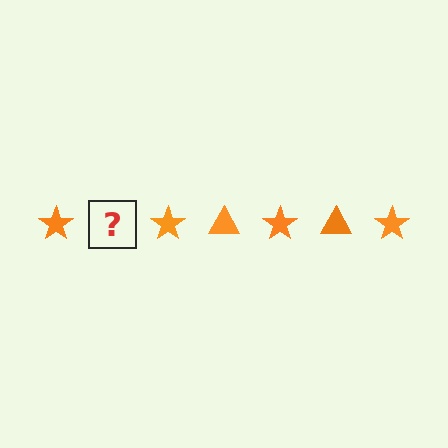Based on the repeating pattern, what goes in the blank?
The blank should be an orange triangle.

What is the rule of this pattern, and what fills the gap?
The rule is that the pattern cycles through star, triangle shapes in orange. The gap should be filled with an orange triangle.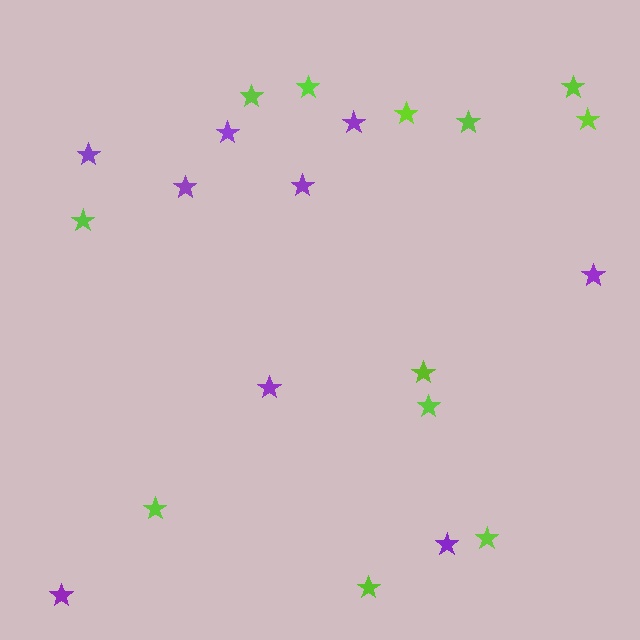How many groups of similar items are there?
There are 2 groups: one group of purple stars (9) and one group of lime stars (12).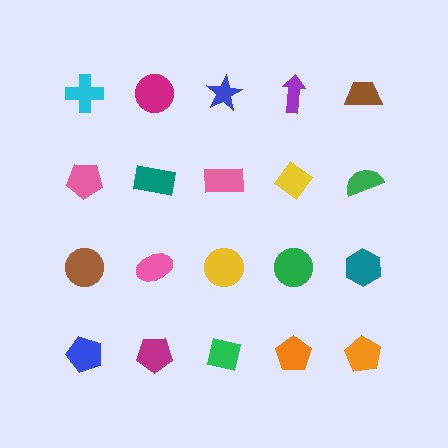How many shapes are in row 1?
5 shapes.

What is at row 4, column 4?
An orange pentagon.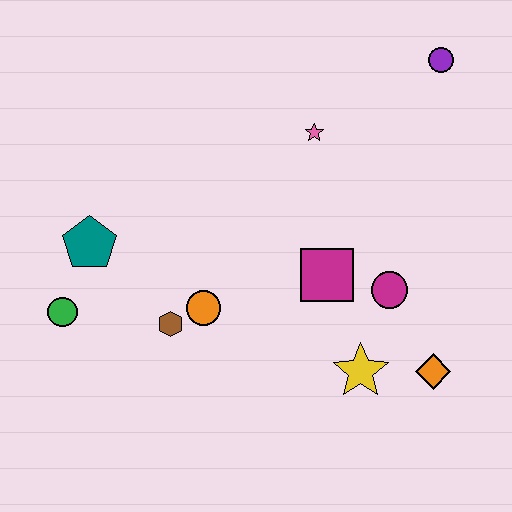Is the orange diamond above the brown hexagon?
No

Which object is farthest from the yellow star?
The purple circle is farthest from the yellow star.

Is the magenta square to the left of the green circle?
No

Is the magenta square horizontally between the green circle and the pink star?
No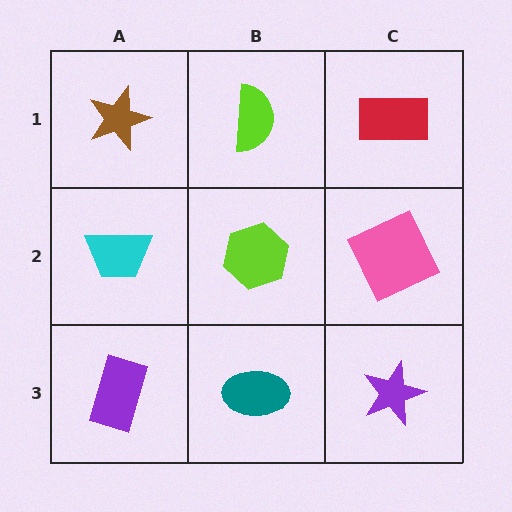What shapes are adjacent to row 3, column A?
A cyan trapezoid (row 2, column A), a teal ellipse (row 3, column B).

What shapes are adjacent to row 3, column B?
A lime hexagon (row 2, column B), a purple rectangle (row 3, column A), a purple star (row 3, column C).